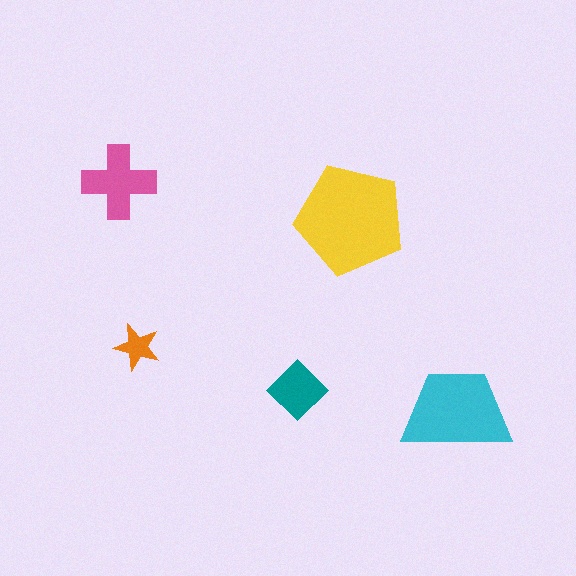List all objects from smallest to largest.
The orange star, the teal diamond, the pink cross, the cyan trapezoid, the yellow pentagon.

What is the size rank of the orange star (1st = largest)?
5th.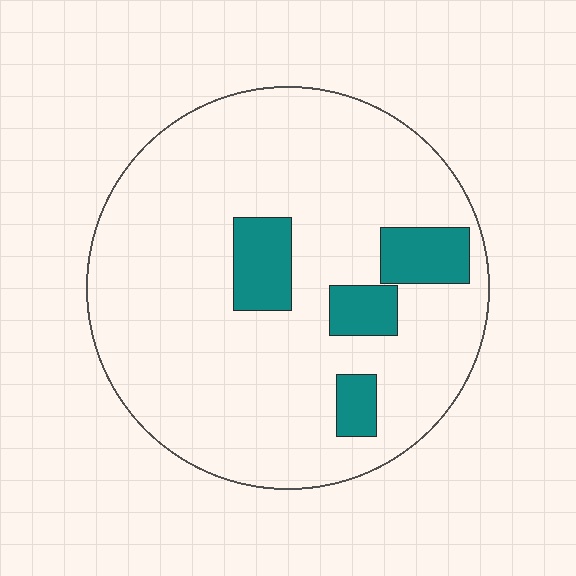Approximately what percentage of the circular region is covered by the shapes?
Approximately 15%.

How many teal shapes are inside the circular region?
4.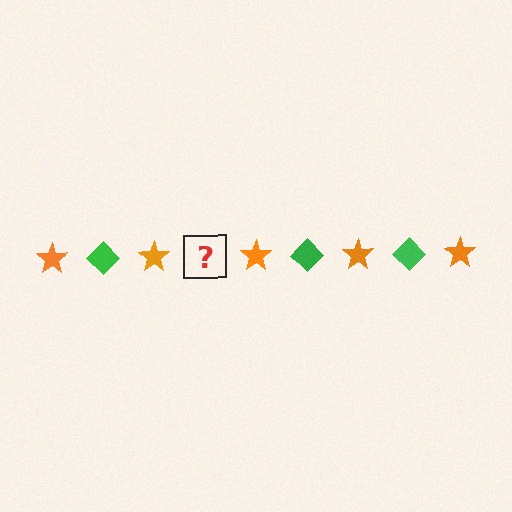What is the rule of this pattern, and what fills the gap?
The rule is that the pattern alternates between orange star and green diamond. The gap should be filled with a green diamond.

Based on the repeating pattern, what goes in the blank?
The blank should be a green diamond.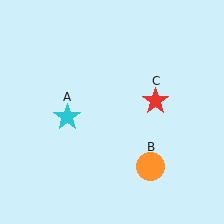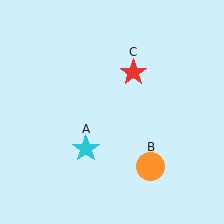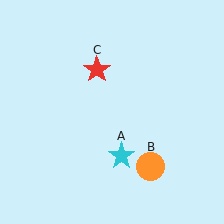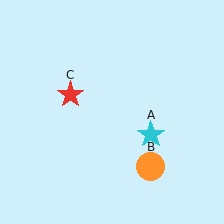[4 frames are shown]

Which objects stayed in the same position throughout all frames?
Orange circle (object B) remained stationary.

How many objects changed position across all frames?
2 objects changed position: cyan star (object A), red star (object C).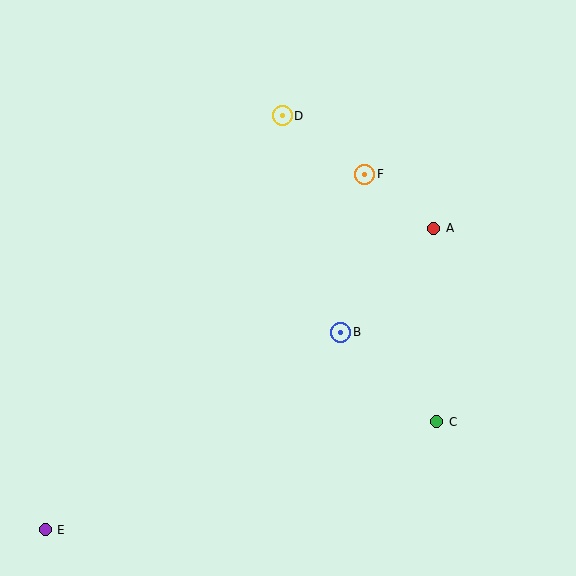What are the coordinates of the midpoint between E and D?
The midpoint between E and D is at (164, 323).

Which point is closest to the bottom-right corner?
Point C is closest to the bottom-right corner.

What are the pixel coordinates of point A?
Point A is at (434, 228).